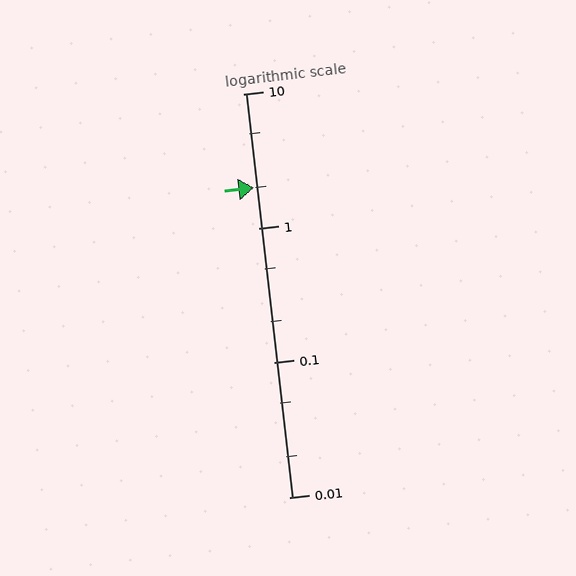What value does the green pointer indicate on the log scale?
The pointer indicates approximately 2.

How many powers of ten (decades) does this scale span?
The scale spans 3 decades, from 0.01 to 10.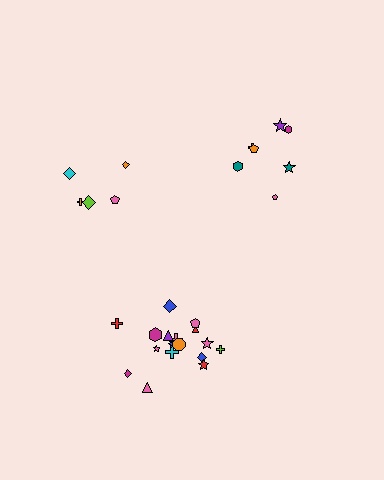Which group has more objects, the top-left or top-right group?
The top-right group.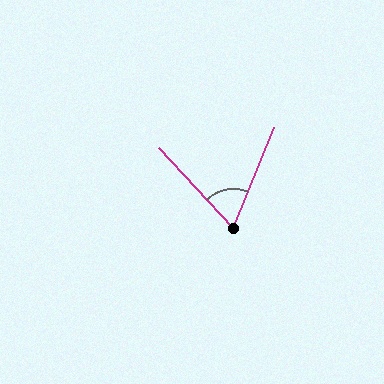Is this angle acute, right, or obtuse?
It is acute.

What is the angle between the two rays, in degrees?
Approximately 65 degrees.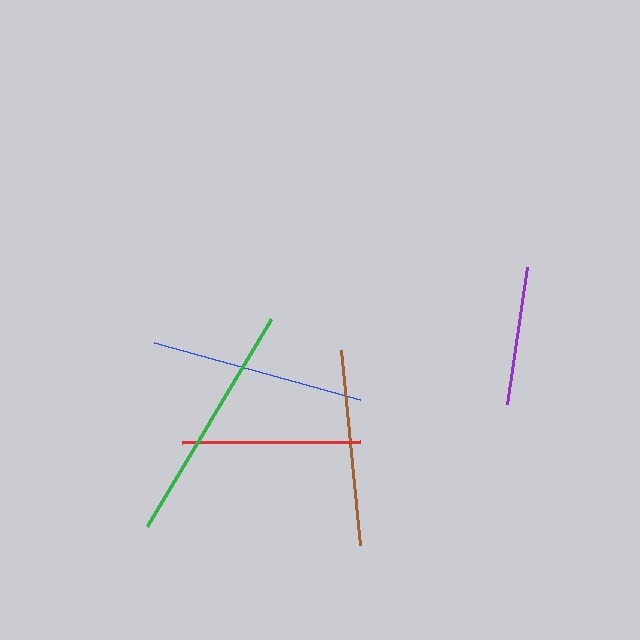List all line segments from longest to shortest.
From longest to shortest: green, blue, brown, red, purple.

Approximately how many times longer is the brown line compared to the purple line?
The brown line is approximately 1.4 times the length of the purple line.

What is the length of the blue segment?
The blue segment is approximately 214 pixels long.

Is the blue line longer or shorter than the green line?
The green line is longer than the blue line.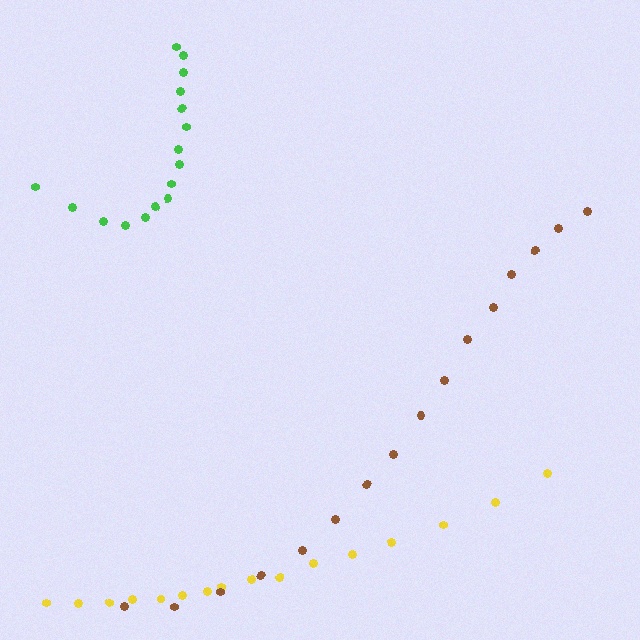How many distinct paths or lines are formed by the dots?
There are 3 distinct paths.